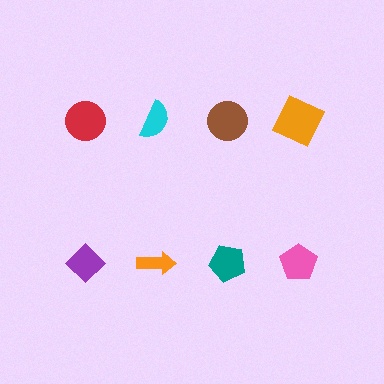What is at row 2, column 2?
An orange arrow.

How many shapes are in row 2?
4 shapes.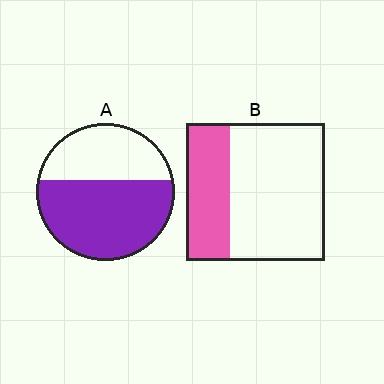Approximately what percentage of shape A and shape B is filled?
A is approximately 60% and B is approximately 30%.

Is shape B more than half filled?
No.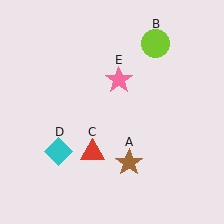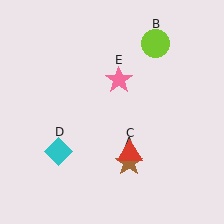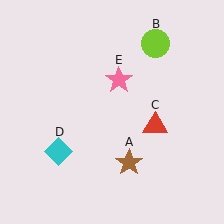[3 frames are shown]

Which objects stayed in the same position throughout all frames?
Brown star (object A) and lime circle (object B) and cyan diamond (object D) and pink star (object E) remained stationary.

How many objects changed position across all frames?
1 object changed position: red triangle (object C).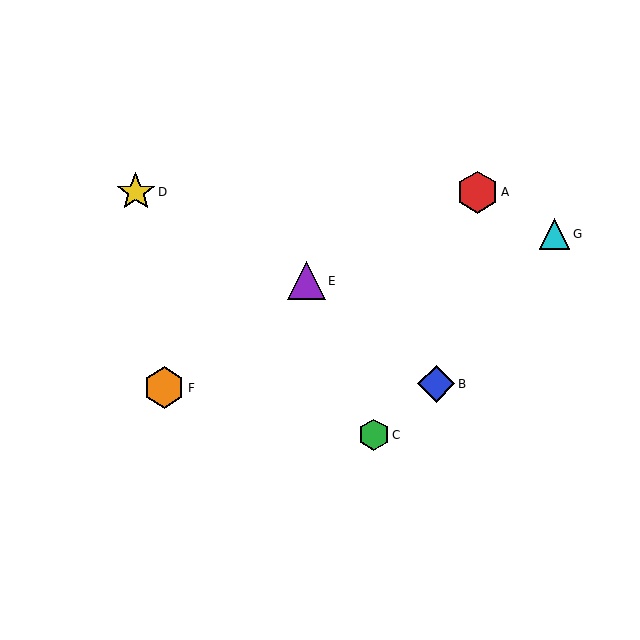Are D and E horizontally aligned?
No, D is at y≈192 and E is at y≈281.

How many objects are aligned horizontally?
2 objects (A, D) are aligned horizontally.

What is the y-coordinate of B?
Object B is at y≈384.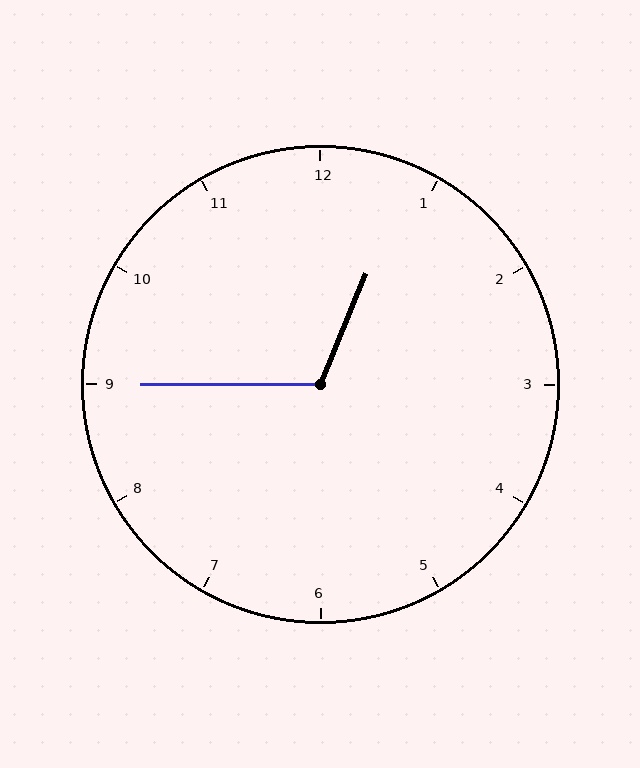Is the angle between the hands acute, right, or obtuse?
It is obtuse.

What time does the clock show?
12:45.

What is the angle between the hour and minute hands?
Approximately 112 degrees.